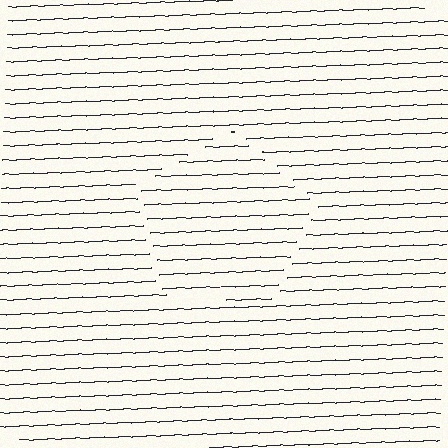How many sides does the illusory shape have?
5 sides — the line-ends trace a pentagon.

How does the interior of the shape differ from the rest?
The interior of the shape contains the same grating, shifted by half a period — the contour is defined by the phase discontinuity where line-ends from the inner and outer gratings abut.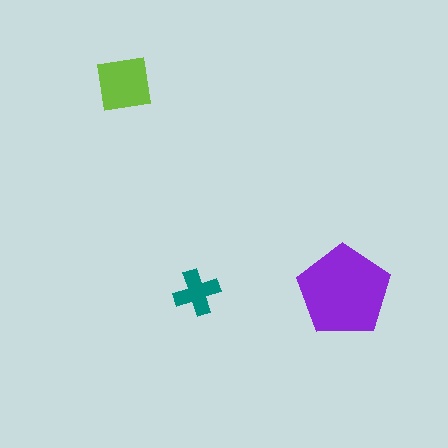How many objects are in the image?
There are 3 objects in the image.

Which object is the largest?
The purple pentagon.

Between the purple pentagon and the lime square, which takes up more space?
The purple pentagon.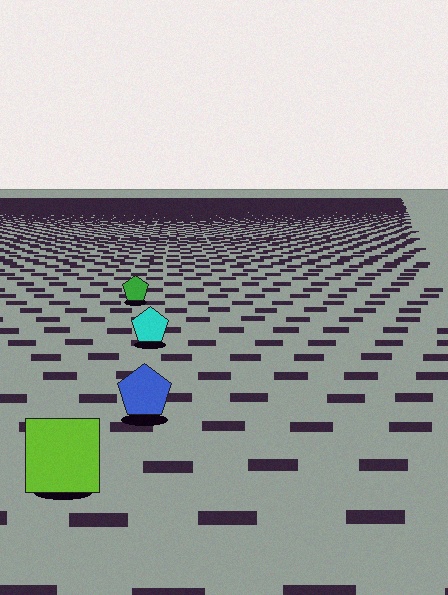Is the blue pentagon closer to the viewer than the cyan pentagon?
Yes. The blue pentagon is closer — you can tell from the texture gradient: the ground texture is coarser near it.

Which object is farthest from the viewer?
The green pentagon is farthest from the viewer. It appears smaller and the ground texture around it is denser.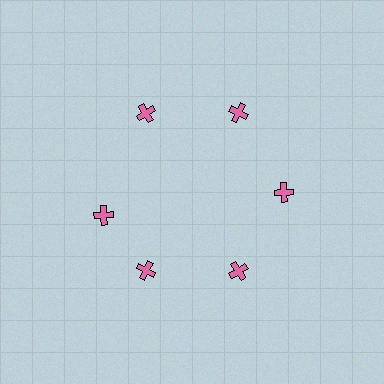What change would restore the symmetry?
The symmetry would be restored by rotating it back into even spacing with its neighbors so that all 6 crosses sit at equal angles and equal distance from the center.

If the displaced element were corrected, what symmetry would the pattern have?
It would have 6-fold rotational symmetry — the pattern would map onto itself every 60 degrees.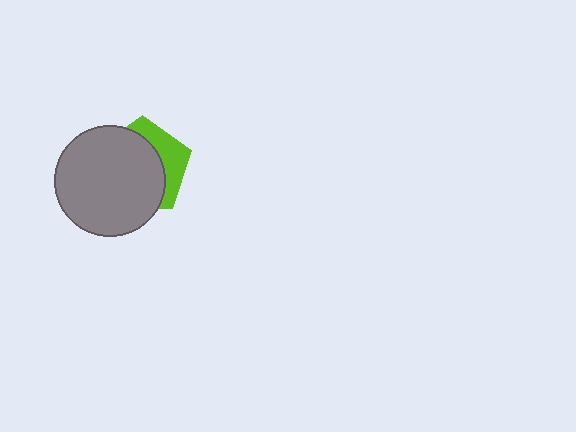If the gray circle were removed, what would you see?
You would see the complete lime pentagon.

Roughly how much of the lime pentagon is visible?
A small part of it is visible (roughly 32%).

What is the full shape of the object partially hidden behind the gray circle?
The partially hidden object is a lime pentagon.